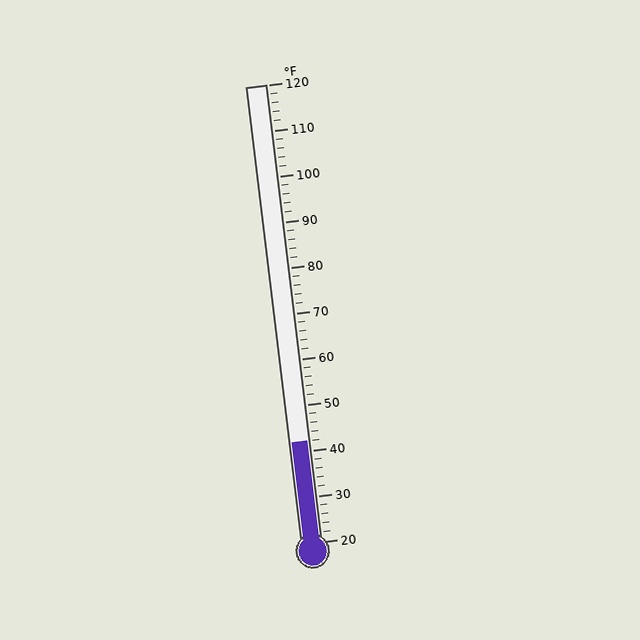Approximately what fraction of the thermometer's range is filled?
The thermometer is filled to approximately 20% of its range.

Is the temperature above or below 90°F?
The temperature is below 90°F.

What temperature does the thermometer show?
The thermometer shows approximately 42°F.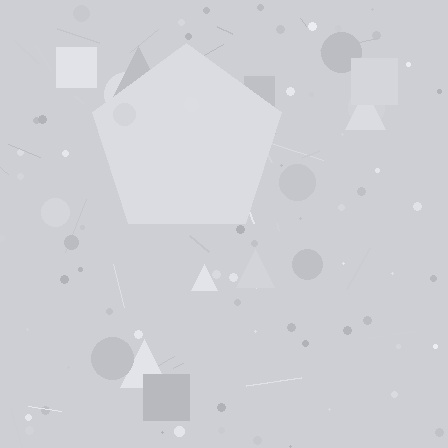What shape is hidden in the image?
A pentagon is hidden in the image.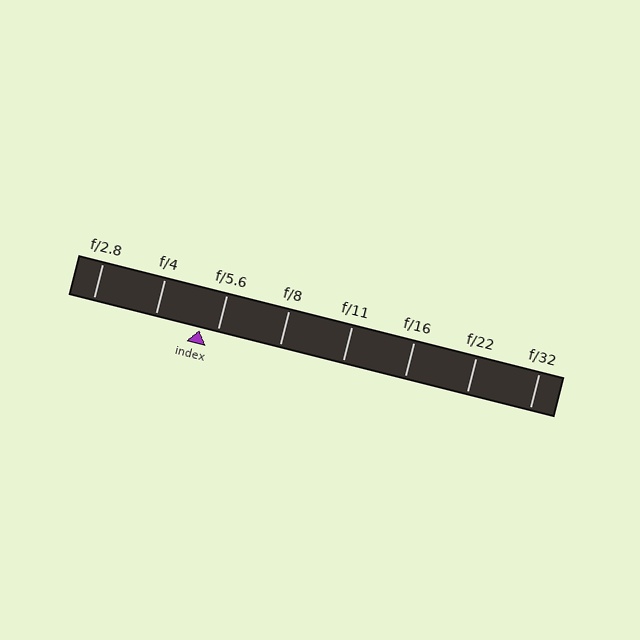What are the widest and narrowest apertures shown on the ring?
The widest aperture shown is f/2.8 and the narrowest is f/32.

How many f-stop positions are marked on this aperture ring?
There are 8 f-stop positions marked.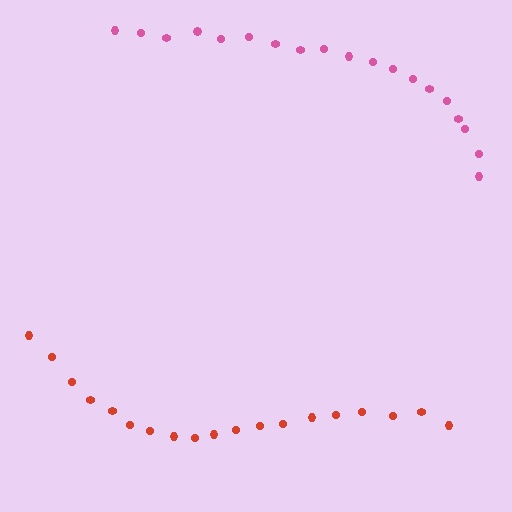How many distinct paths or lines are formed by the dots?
There are 2 distinct paths.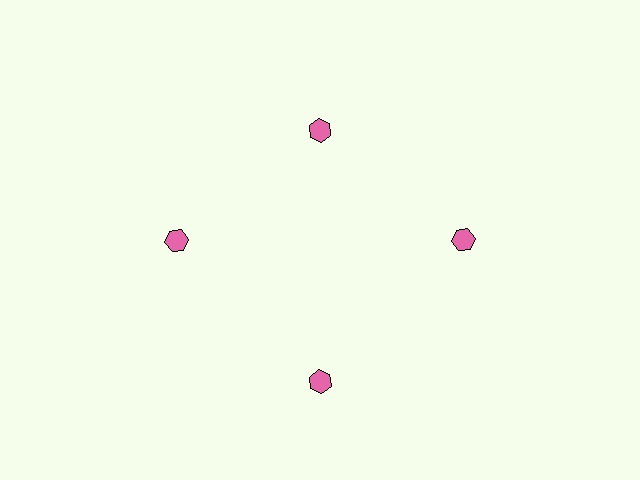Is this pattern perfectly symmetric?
No. The 4 pink hexagons are arranged in a ring, but one element near the 12 o'clock position is pulled inward toward the center, breaking the 4-fold rotational symmetry.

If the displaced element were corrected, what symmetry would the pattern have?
It would have 4-fold rotational symmetry — the pattern would map onto itself every 90 degrees.